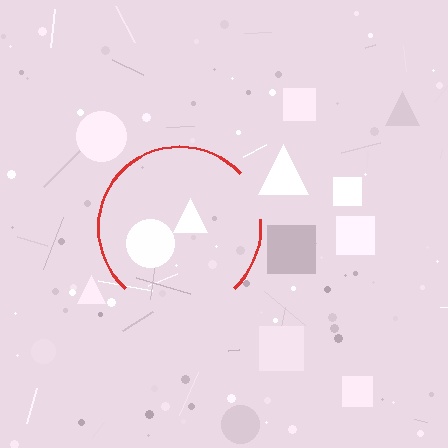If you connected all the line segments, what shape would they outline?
They would outline a circle.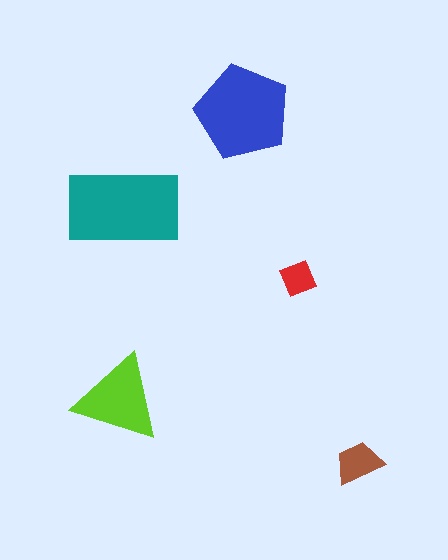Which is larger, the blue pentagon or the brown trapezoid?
The blue pentagon.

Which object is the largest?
The teal rectangle.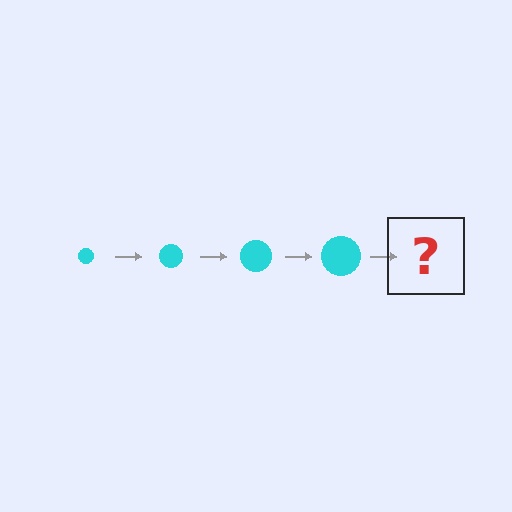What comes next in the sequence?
The next element should be a cyan circle, larger than the previous one.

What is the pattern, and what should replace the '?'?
The pattern is that the circle gets progressively larger each step. The '?' should be a cyan circle, larger than the previous one.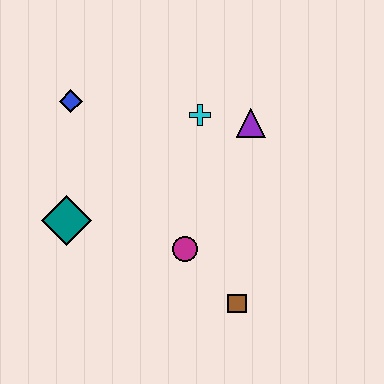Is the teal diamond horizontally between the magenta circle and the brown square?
No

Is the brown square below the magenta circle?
Yes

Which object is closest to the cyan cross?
The purple triangle is closest to the cyan cross.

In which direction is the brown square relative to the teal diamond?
The brown square is to the right of the teal diamond.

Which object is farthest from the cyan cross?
The brown square is farthest from the cyan cross.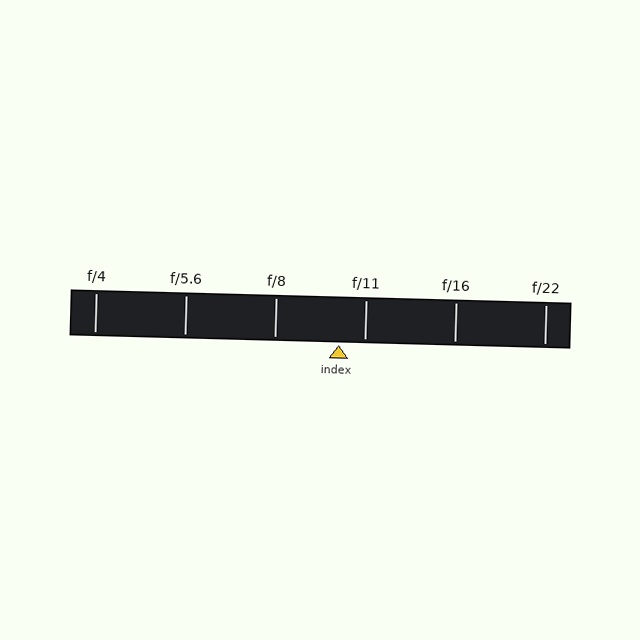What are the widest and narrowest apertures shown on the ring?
The widest aperture shown is f/4 and the narrowest is f/22.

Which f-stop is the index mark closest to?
The index mark is closest to f/11.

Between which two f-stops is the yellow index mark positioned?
The index mark is between f/8 and f/11.